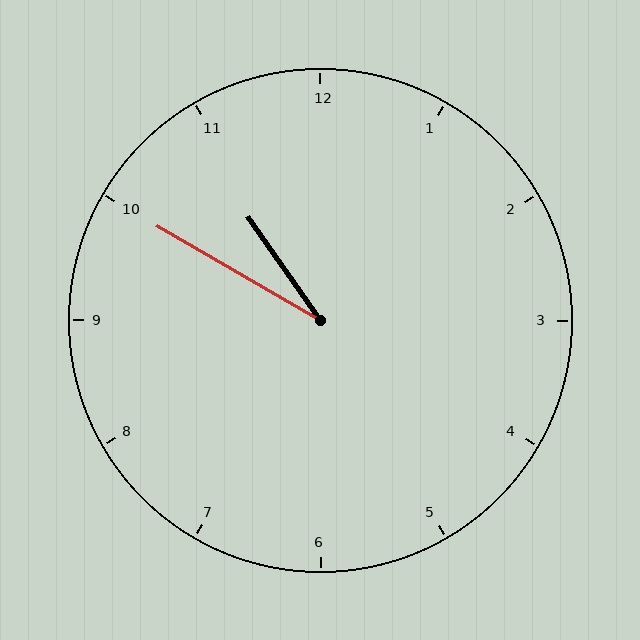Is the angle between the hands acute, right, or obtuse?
It is acute.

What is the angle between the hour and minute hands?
Approximately 25 degrees.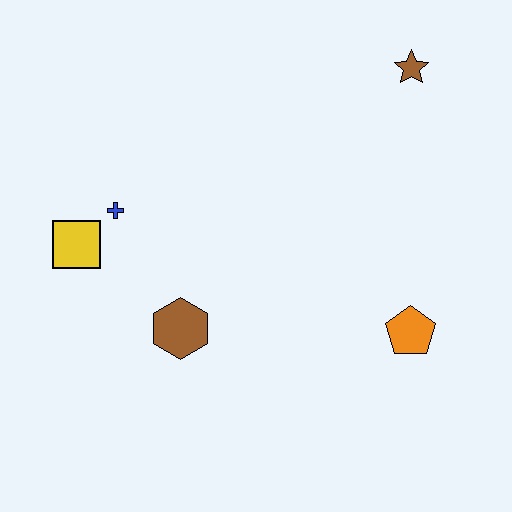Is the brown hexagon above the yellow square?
No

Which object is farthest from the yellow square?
The brown star is farthest from the yellow square.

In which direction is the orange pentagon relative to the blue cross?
The orange pentagon is to the right of the blue cross.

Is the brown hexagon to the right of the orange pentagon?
No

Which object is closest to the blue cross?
The yellow square is closest to the blue cross.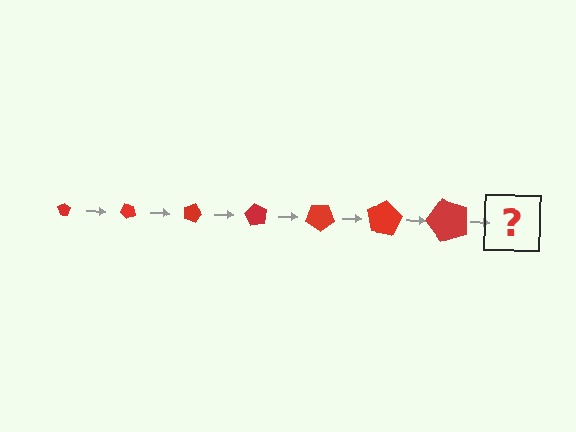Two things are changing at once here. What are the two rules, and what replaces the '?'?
The two rules are that the pentagon grows larger each step and it rotates 45 degrees each step. The '?' should be a pentagon, larger than the previous one and rotated 315 degrees from the start.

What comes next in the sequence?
The next element should be a pentagon, larger than the previous one and rotated 315 degrees from the start.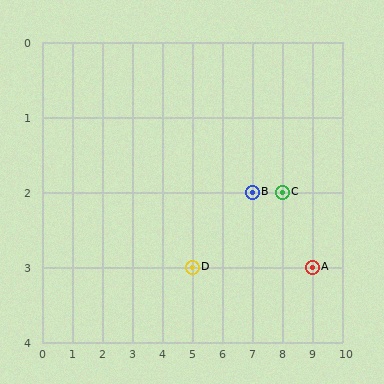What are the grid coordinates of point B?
Point B is at grid coordinates (7, 2).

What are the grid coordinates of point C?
Point C is at grid coordinates (8, 2).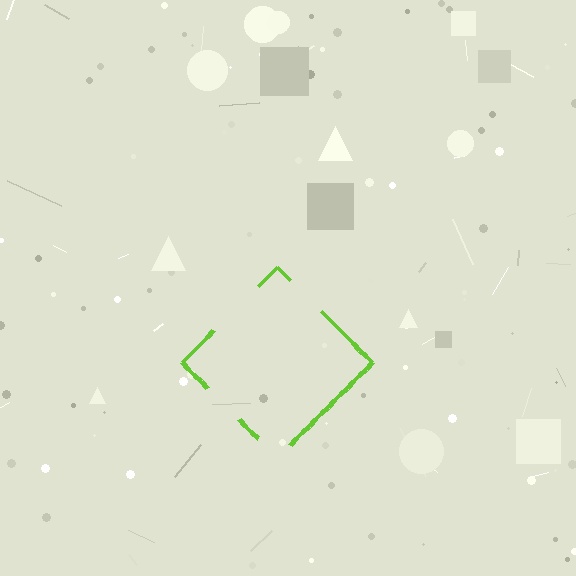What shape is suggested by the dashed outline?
The dashed outline suggests a diamond.